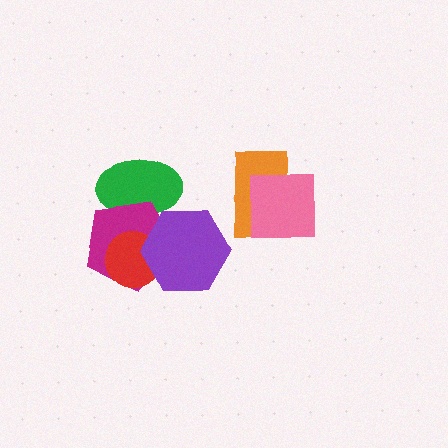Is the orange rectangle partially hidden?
Yes, it is partially covered by another shape.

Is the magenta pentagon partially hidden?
Yes, it is partially covered by another shape.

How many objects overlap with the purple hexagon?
3 objects overlap with the purple hexagon.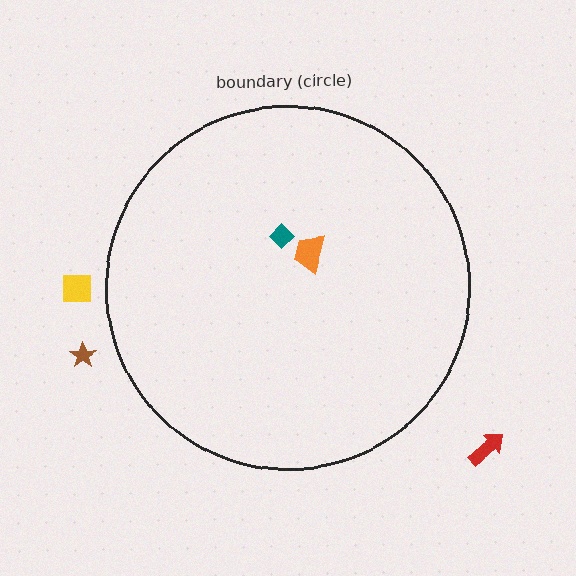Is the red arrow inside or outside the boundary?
Outside.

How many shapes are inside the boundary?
2 inside, 3 outside.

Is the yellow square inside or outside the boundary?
Outside.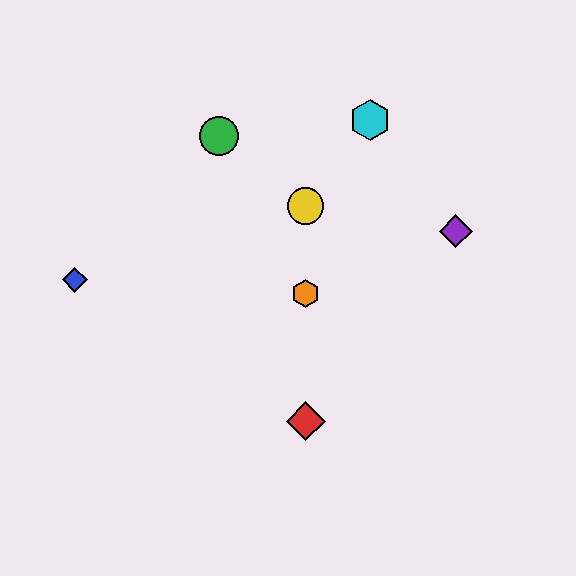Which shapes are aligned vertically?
The red diamond, the yellow circle, the orange hexagon are aligned vertically.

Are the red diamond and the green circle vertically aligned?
No, the red diamond is at x≈306 and the green circle is at x≈219.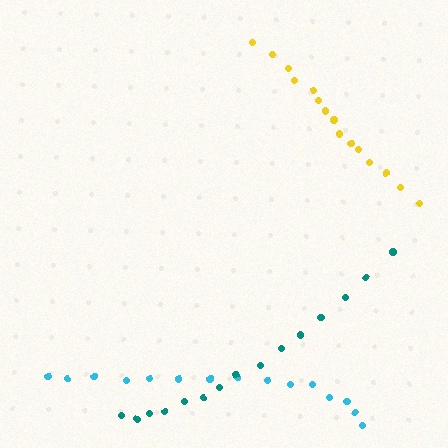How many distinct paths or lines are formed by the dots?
There are 3 distinct paths.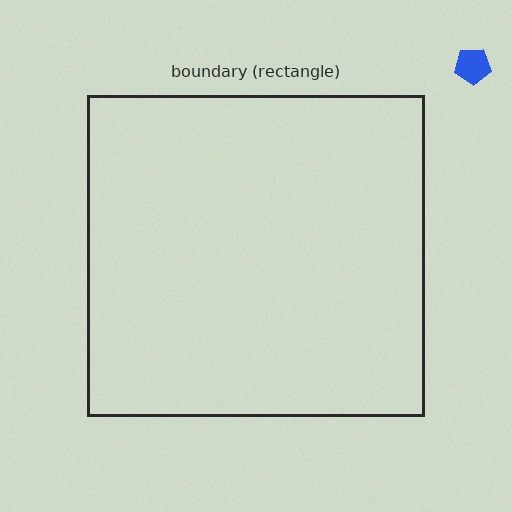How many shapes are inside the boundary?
0 inside, 1 outside.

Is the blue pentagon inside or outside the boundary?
Outside.